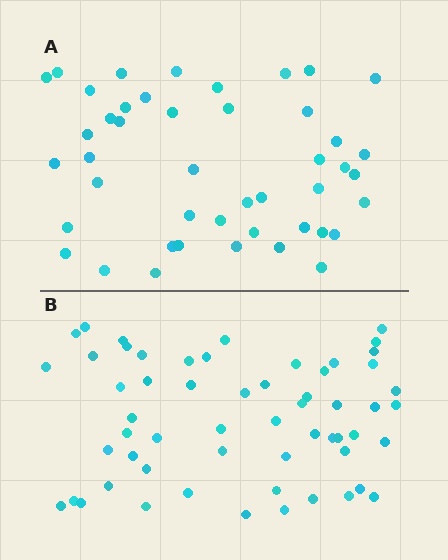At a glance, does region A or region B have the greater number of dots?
Region B (the bottom region) has more dots.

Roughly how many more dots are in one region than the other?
Region B has roughly 12 or so more dots than region A.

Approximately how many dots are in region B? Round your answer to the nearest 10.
About 60 dots. (The exact count is 57, which rounds to 60.)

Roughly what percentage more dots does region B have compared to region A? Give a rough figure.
About 25% more.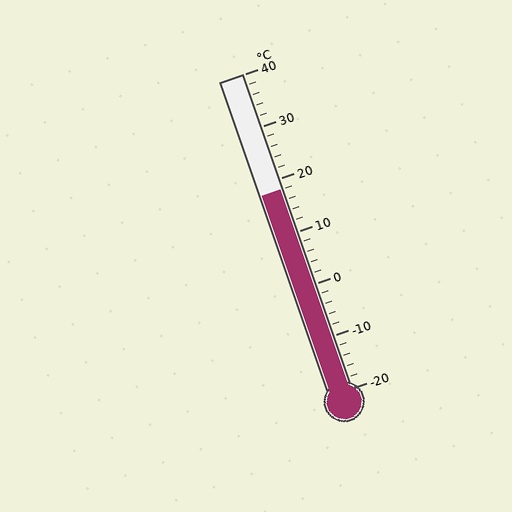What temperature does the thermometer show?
The thermometer shows approximately 18°C.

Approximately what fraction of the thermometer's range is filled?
The thermometer is filled to approximately 65% of its range.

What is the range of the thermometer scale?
The thermometer scale ranges from -20°C to 40°C.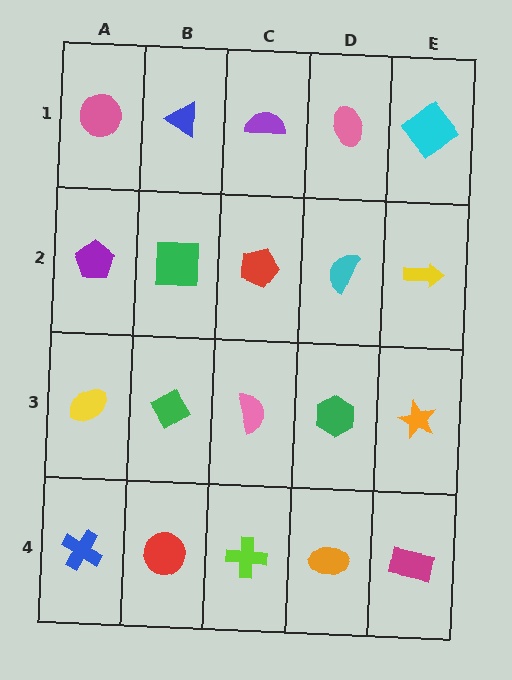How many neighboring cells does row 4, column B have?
3.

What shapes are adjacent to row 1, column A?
A purple pentagon (row 2, column A), a blue triangle (row 1, column B).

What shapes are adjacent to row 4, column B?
A green diamond (row 3, column B), a blue cross (row 4, column A), a lime cross (row 4, column C).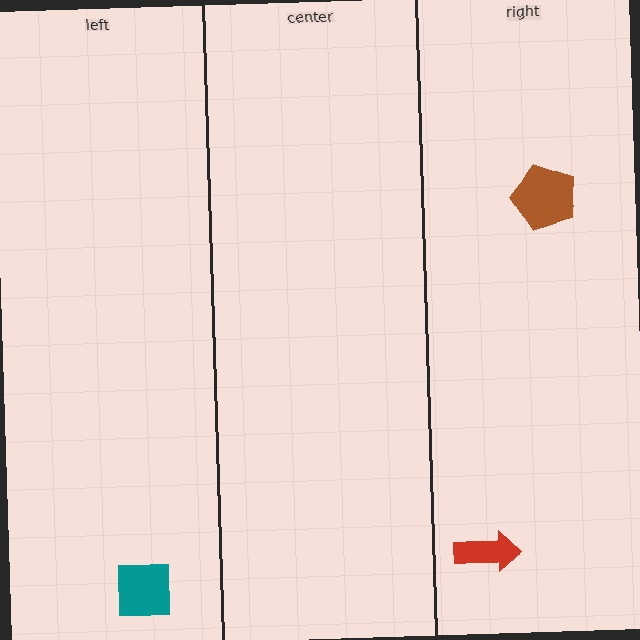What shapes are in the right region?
The red arrow, the brown pentagon.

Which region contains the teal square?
The left region.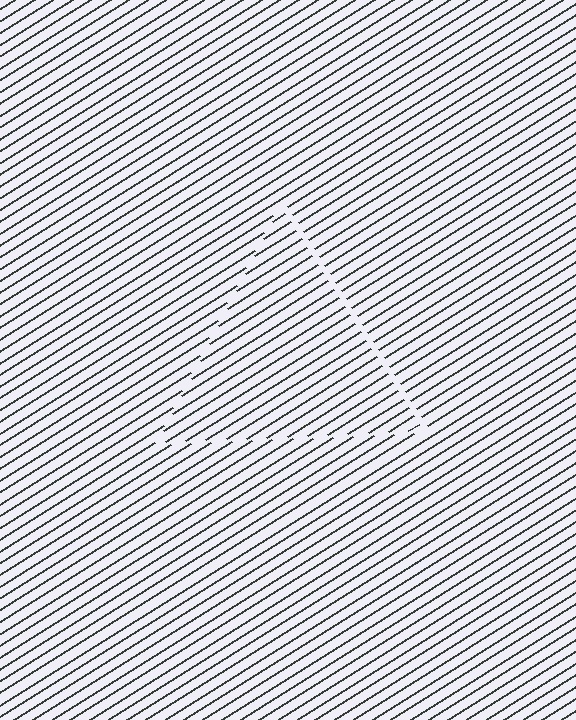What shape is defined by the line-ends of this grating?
An illusory triangle. The interior of the shape contains the same grating, shifted by half a period — the contour is defined by the phase discontinuity where line-ends from the inner and outer gratings abut.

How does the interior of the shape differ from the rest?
The interior of the shape contains the same grating, shifted by half a period — the contour is defined by the phase discontinuity where line-ends from the inner and outer gratings abut.